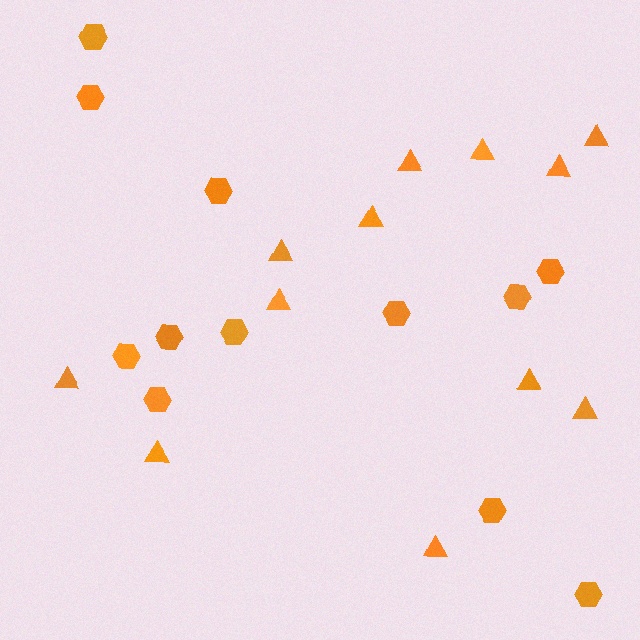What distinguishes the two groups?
There are 2 groups: one group of hexagons (12) and one group of triangles (12).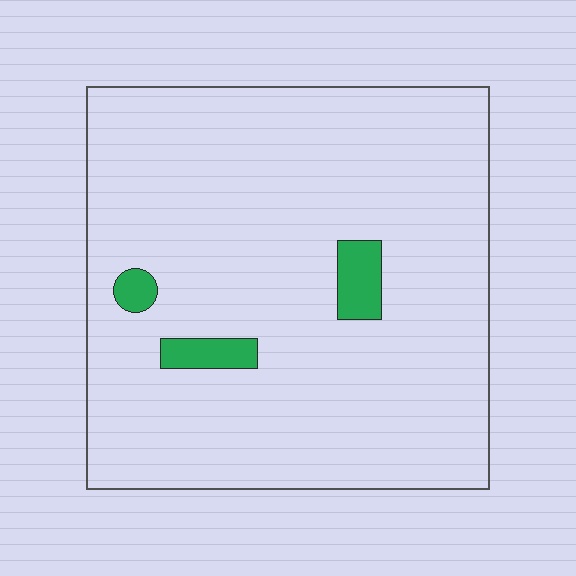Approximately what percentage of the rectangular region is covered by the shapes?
Approximately 5%.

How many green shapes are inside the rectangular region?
3.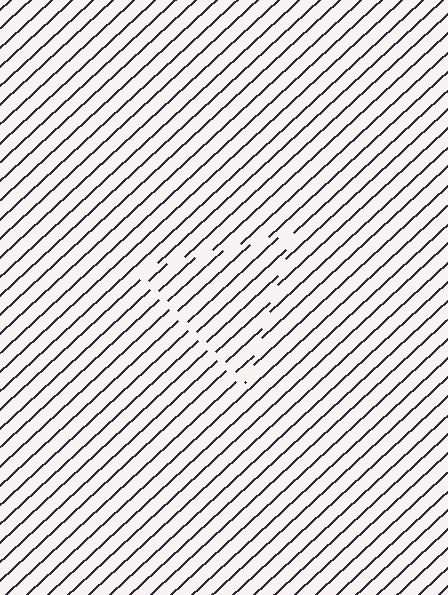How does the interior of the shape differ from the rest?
The interior of the shape contains the same grating, shifted by half a period — the contour is defined by the phase discontinuity where line-ends from the inner and outer gratings abut.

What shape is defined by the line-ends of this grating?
An illusory triangle. The interior of the shape contains the same grating, shifted by half a period — the contour is defined by the phase discontinuity where line-ends from the inner and outer gratings abut.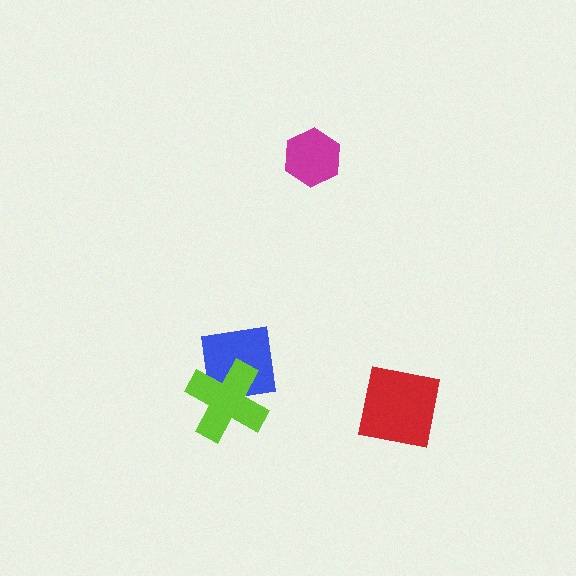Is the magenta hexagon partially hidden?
No, no other shape covers it.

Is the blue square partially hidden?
Yes, it is partially covered by another shape.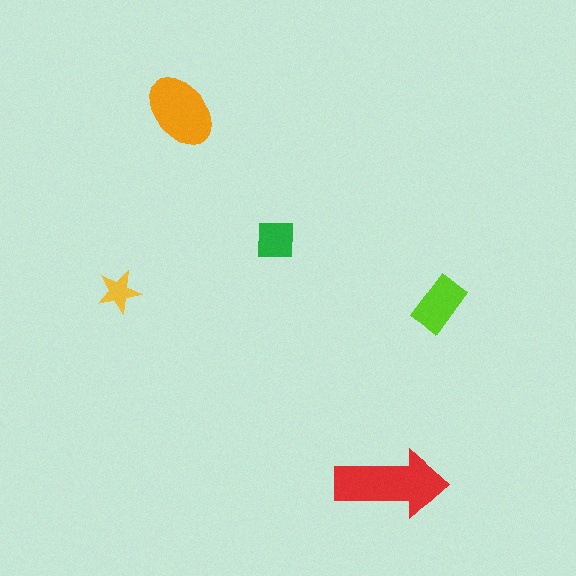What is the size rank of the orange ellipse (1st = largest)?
2nd.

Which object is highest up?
The orange ellipse is topmost.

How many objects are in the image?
There are 5 objects in the image.